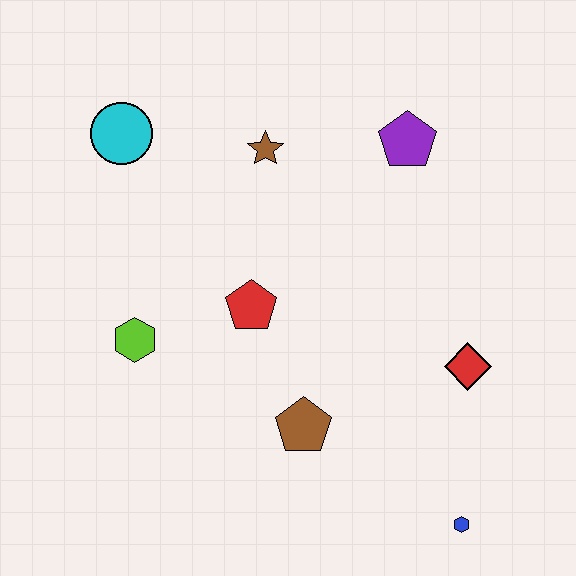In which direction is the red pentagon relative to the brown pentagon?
The red pentagon is above the brown pentagon.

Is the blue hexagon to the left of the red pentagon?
No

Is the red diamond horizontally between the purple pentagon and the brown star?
No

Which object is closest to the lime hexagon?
The red pentagon is closest to the lime hexagon.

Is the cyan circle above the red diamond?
Yes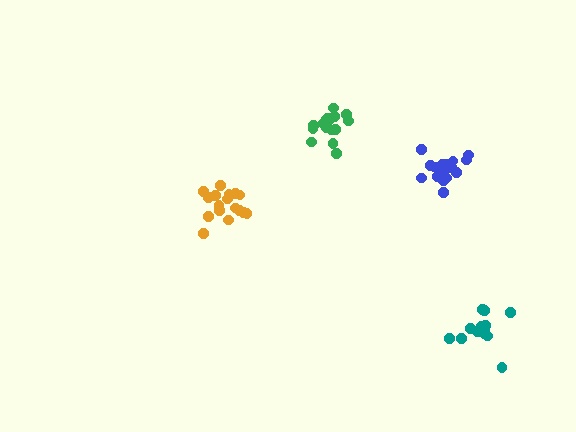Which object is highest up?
The green cluster is topmost.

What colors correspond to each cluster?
The clusters are colored: orange, blue, teal, green.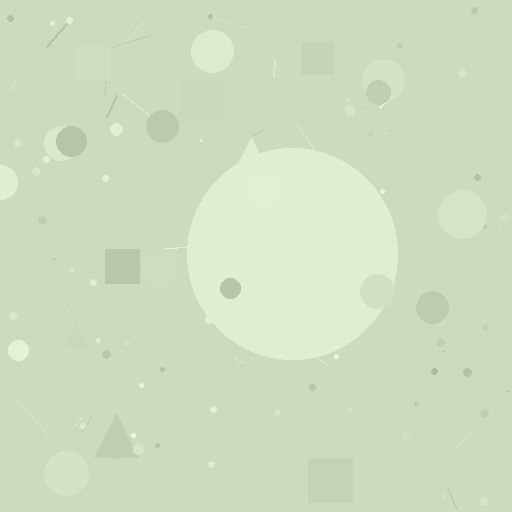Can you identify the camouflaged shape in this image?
The camouflaged shape is a circle.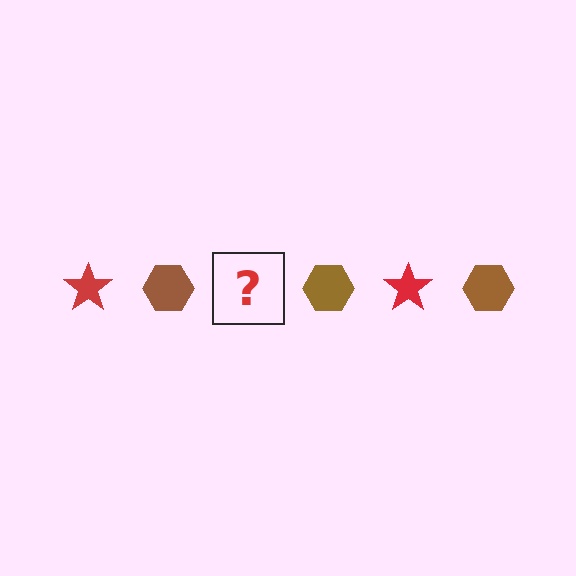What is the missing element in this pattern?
The missing element is a red star.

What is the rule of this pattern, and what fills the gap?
The rule is that the pattern alternates between red star and brown hexagon. The gap should be filled with a red star.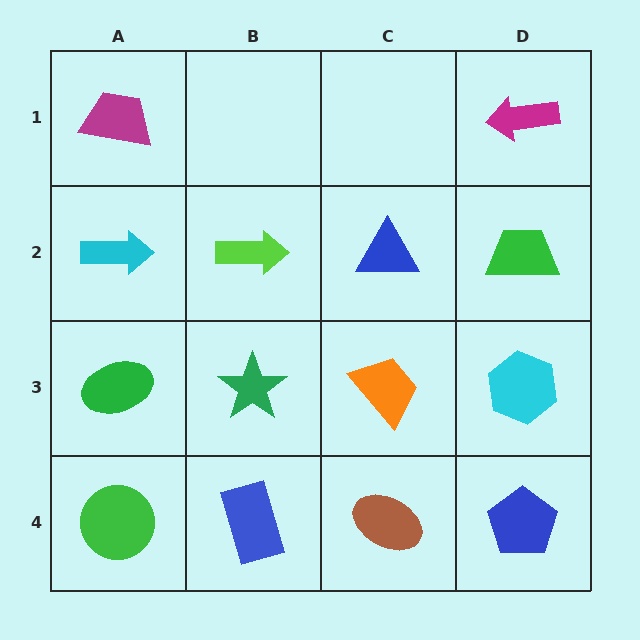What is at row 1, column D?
A magenta arrow.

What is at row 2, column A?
A cyan arrow.